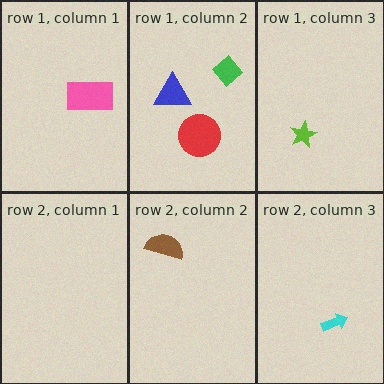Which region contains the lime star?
The row 1, column 3 region.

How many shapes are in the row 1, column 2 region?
3.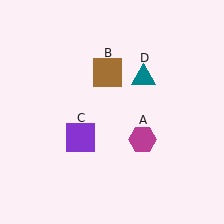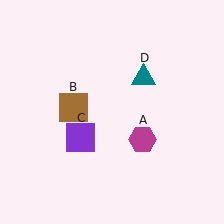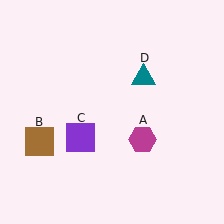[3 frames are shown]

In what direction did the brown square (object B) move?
The brown square (object B) moved down and to the left.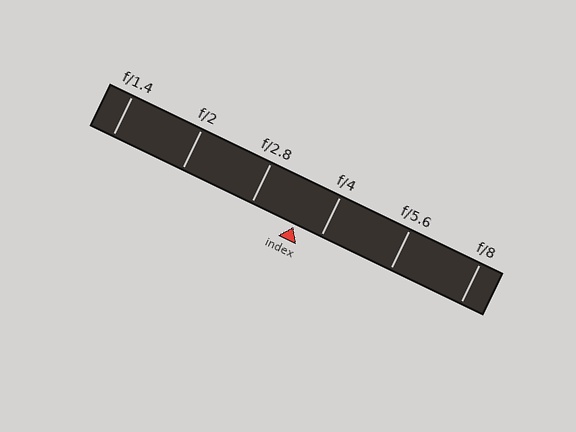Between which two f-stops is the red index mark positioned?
The index mark is between f/2.8 and f/4.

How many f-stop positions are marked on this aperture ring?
There are 6 f-stop positions marked.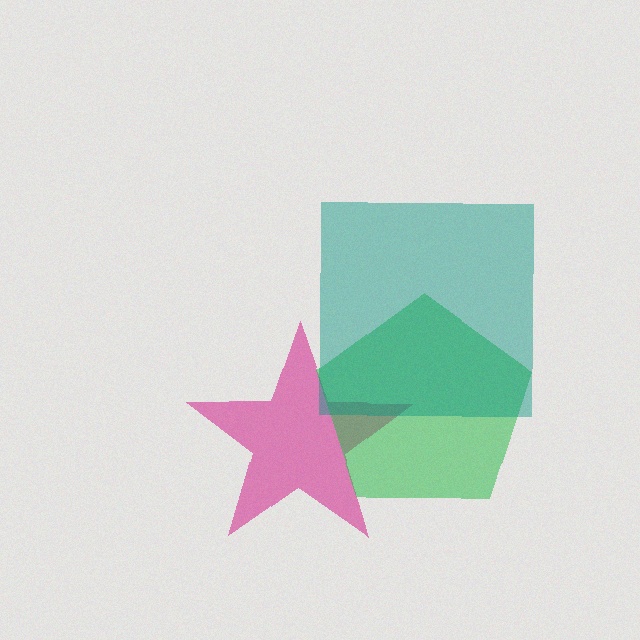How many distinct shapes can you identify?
There are 3 distinct shapes: a magenta star, a green pentagon, a teal square.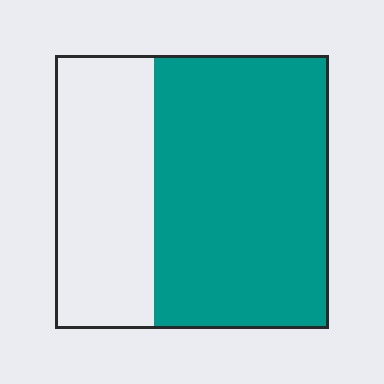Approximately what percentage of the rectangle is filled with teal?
Approximately 65%.